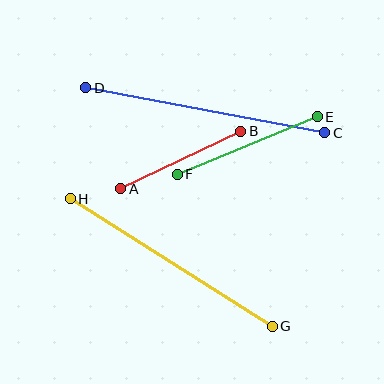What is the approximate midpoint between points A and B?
The midpoint is at approximately (181, 160) pixels.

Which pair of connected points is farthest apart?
Points C and D are farthest apart.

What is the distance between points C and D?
The distance is approximately 243 pixels.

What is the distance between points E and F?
The distance is approximately 151 pixels.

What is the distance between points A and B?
The distance is approximately 133 pixels.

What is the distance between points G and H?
The distance is approximately 239 pixels.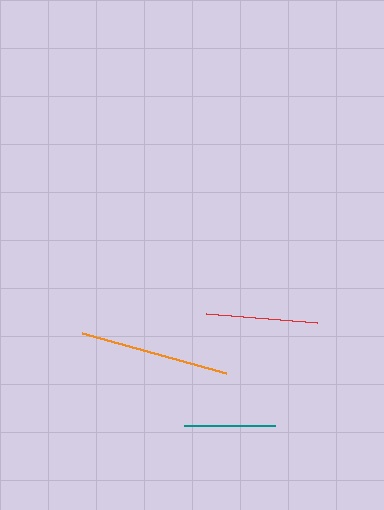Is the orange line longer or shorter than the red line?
The orange line is longer than the red line.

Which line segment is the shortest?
The teal line is the shortest at approximately 91 pixels.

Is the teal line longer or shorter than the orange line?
The orange line is longer than the teal line.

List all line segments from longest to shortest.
From longest to shortest: orange, red, teal.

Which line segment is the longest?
The orange line is the longest at approximately 149 pixels.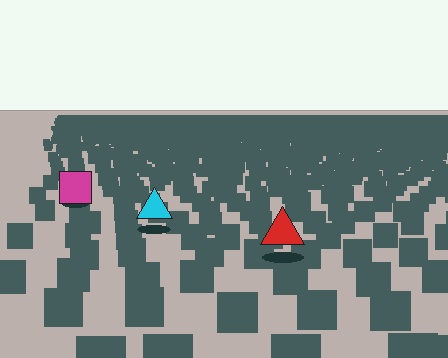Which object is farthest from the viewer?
The magenta square is farthest from the viewer. It appears smaller and the ground texture around it is denser.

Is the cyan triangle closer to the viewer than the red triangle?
No. The red triangle is closer — you can tell from the texture gradient: the ground texture is coarser near it.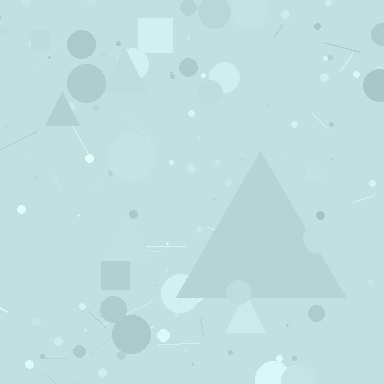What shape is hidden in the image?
A triangle is hidden in the image.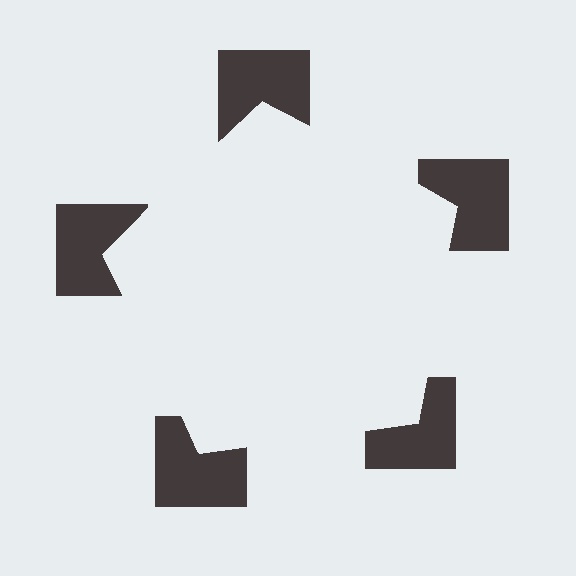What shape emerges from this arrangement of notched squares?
An illusory pentagon — its edges are inferred from the aligned wedge cuts in the notched squares, not physically drawn.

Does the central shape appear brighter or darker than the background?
It typically appears slightly brighter than the background, even though no actual brightness change is drawn.